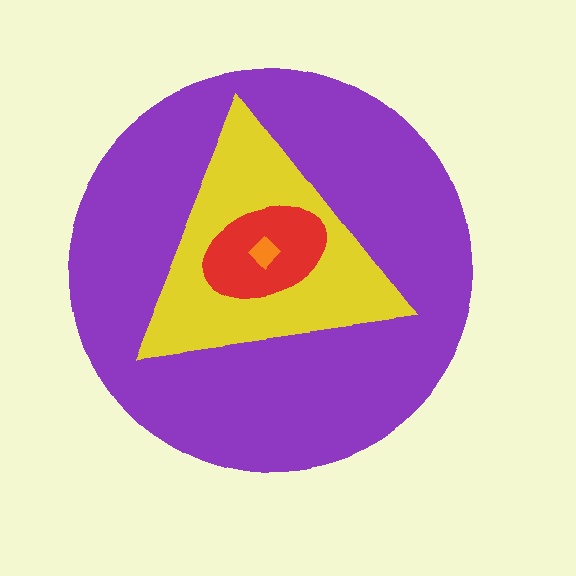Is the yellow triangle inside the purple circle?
Yes.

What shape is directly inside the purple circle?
The yellow triangle.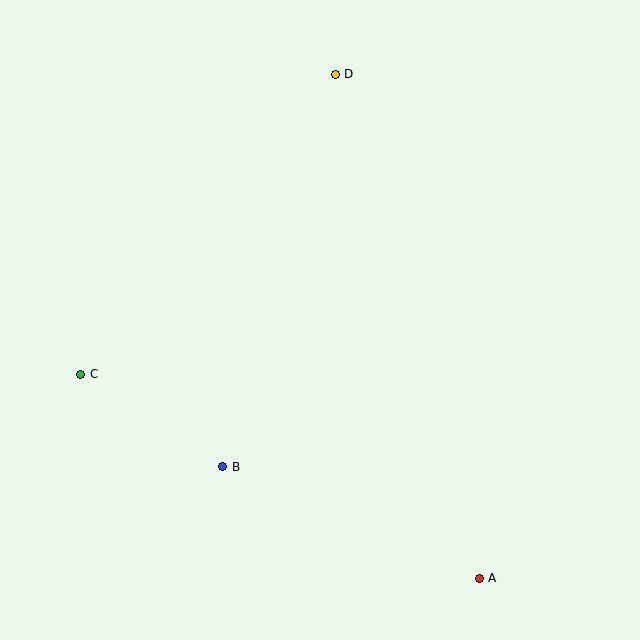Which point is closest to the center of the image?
Point B at (223, 467) is closest to the center.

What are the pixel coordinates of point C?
Point C is at (81, 374).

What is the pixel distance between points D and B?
The distance between D and B is 408 pixels.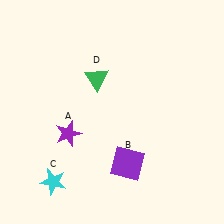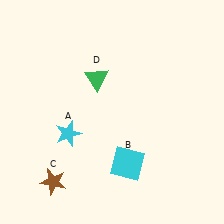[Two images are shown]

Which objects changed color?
A changed from purple to cyan. B changed from purple to cyan. C changed from cyan to brown.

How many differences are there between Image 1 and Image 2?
There are 3 differences between the two images.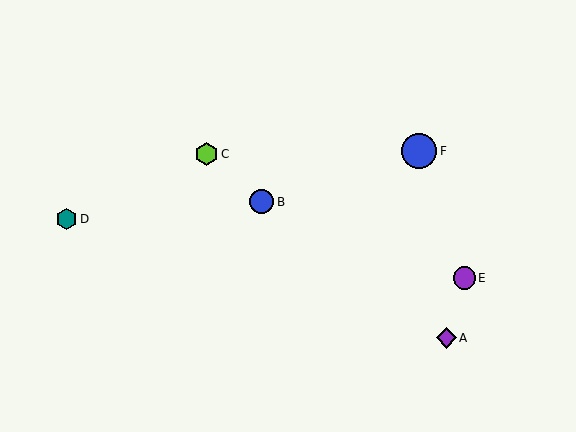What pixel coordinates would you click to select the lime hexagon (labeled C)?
Click at (207, 154) to select the lime hexagon C.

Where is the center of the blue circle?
The center of the blue circle is at (419, 151).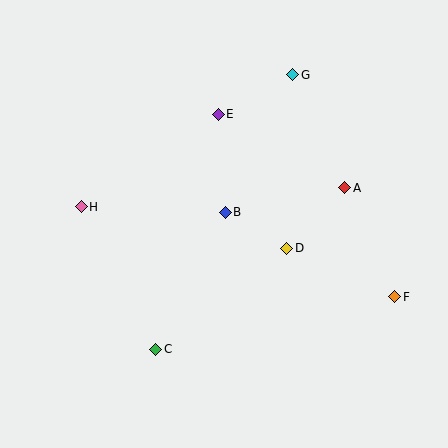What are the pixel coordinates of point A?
Point A is at (345, 188).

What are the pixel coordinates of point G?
Point G is at (293, 75).